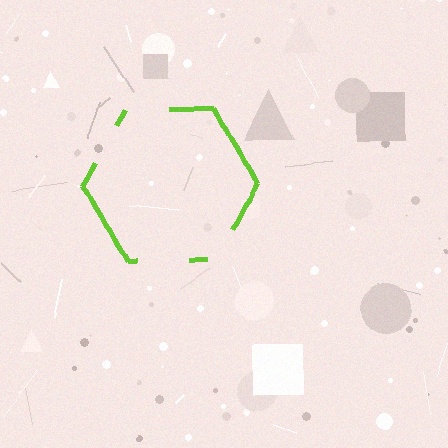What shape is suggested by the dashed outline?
The dashed outline suggests a hexagon.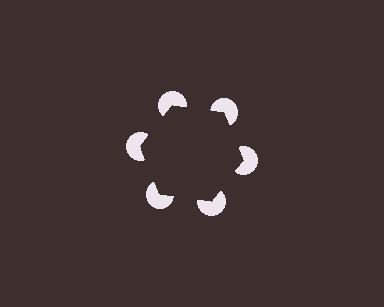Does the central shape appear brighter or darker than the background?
It typically appears slightly darker than the background, even though no actual brightness change is drawn.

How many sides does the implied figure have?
6 sides.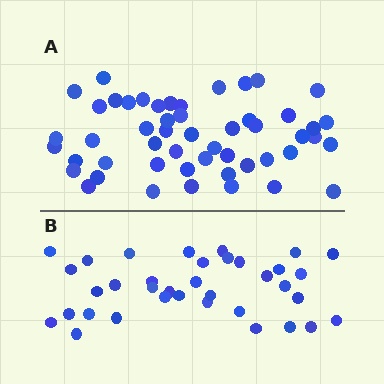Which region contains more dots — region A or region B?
Region A (the top region) has more dots.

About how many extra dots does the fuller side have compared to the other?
Region A has approximately 15 more dots than region B.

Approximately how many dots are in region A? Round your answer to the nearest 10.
About 50 dots. (The exact count is 51, which rounds to 50.)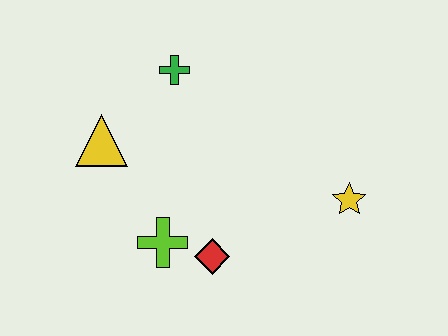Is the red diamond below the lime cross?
Yes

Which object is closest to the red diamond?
The lime cross is closest to the red diamond.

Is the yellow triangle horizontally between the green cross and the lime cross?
No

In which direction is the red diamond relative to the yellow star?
The red diamond is to the left of the yellow star.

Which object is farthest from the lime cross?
The yellow star is farthest from the lime cross.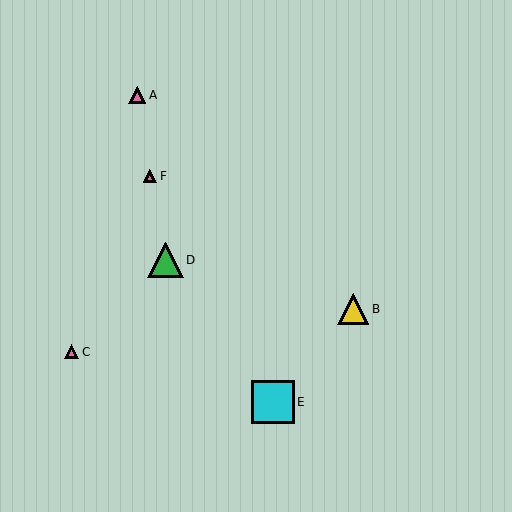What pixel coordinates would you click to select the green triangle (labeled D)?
Click at (165, 260) to select the green triangle D.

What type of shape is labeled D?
Shape D is a green triangle.